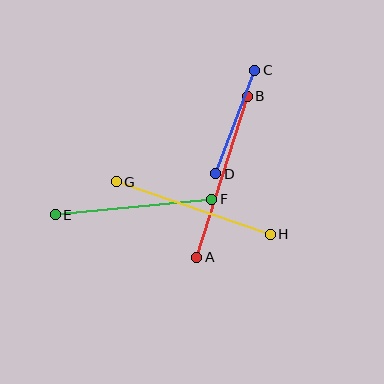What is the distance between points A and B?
The distance is approximately 169 pixels.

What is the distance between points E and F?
The distance is approximately 157 pixels.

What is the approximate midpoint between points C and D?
The midpoint is at approximately (235, 122) pixels.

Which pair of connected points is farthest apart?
Points A and B are farthest apart.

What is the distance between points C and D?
The distance is approximately 111 pixels.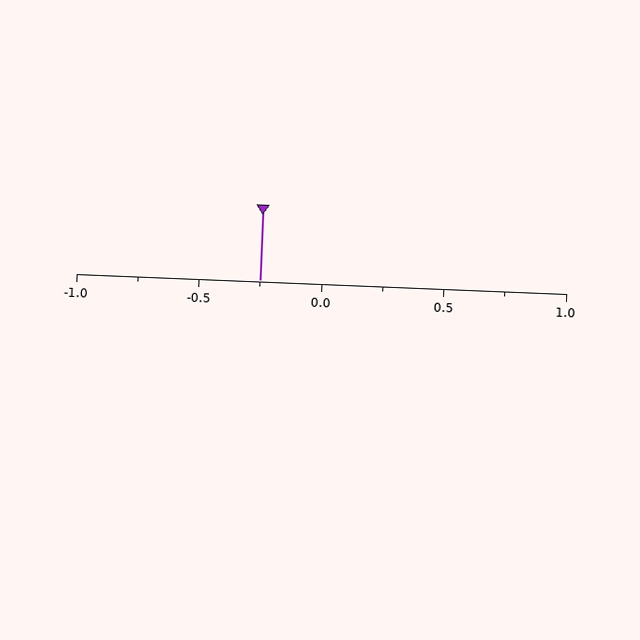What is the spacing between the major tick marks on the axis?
The major ticks are spaced 0.5 apart.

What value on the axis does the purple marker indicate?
The marker indicates approximately -0.25.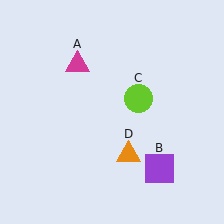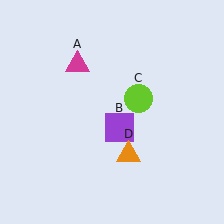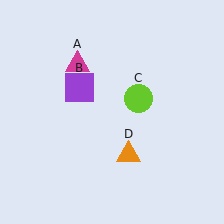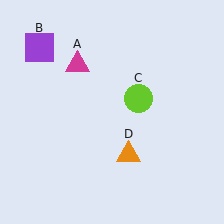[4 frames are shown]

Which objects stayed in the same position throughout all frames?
Magenta triangle (object A) and lime circle (object C) and orange triangle (object D) remained stationary.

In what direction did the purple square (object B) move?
The purple square (object B) moved up and to the left.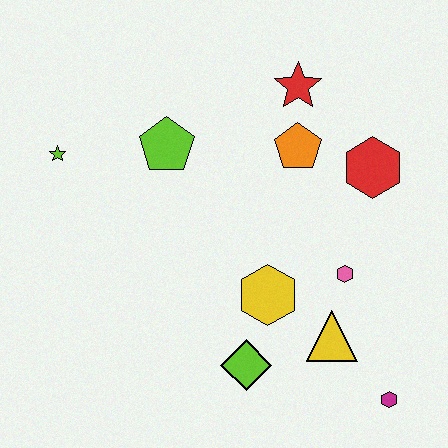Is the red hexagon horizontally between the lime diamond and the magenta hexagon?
Yes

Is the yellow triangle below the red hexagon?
Yes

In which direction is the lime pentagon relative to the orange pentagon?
The lime pentagon is to the left of the orange pentagon.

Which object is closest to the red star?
The orange pentagon is closest to the red star.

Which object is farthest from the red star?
The magenta hexagon is farthest from the red star.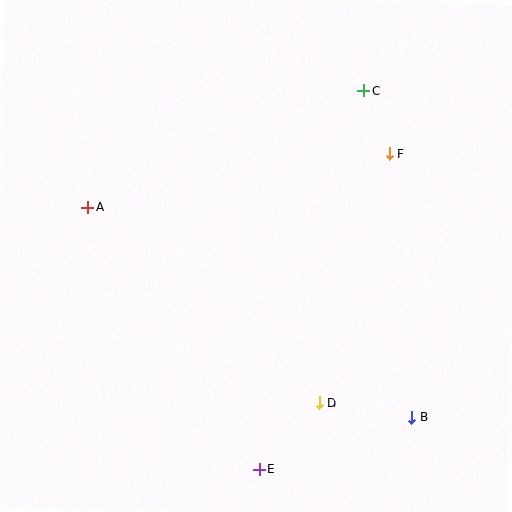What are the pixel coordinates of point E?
Point E is at (259, 469).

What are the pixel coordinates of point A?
Point A is at (88, 207).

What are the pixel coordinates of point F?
Point F is at (389, 153).